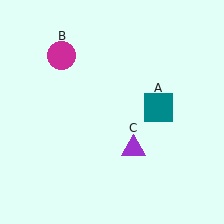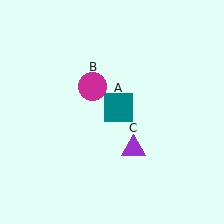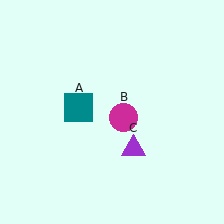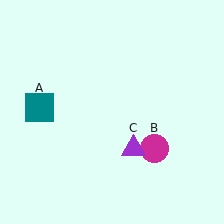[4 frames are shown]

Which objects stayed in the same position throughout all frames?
Purple triangle (object C) remained stationary.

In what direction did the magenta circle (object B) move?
The magenta circle (object B) moved down and to the right.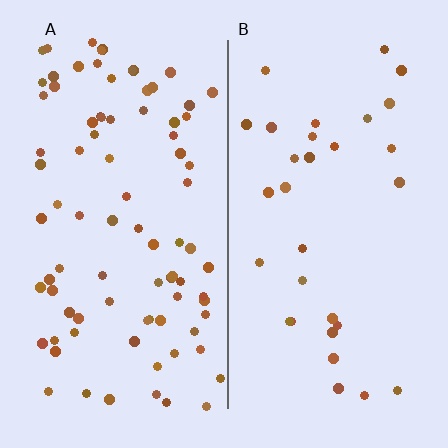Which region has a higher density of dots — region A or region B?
A (the left).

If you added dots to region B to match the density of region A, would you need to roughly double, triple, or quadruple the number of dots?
Approximately triple.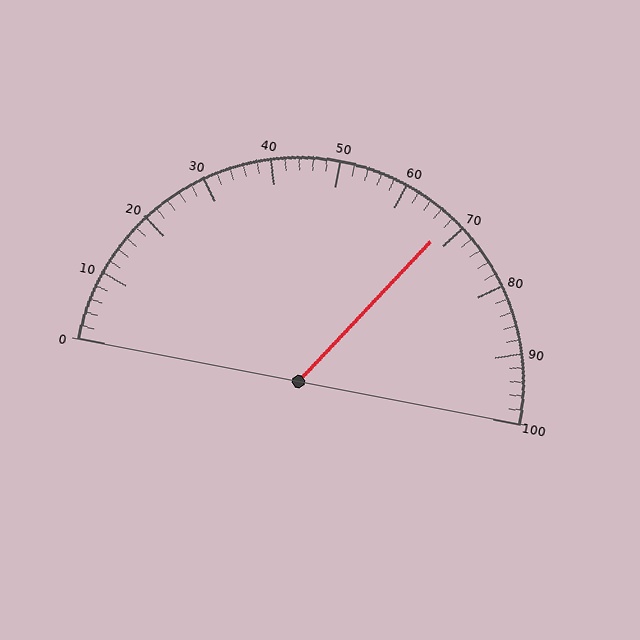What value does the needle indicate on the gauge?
The needle indicates approximately 68.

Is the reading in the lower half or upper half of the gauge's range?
The reading is in the upper half of the range (0 to 100).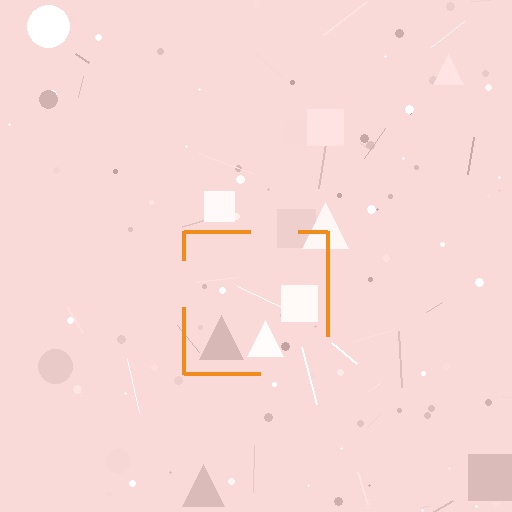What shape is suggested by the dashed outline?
The dashed outline suggests a square.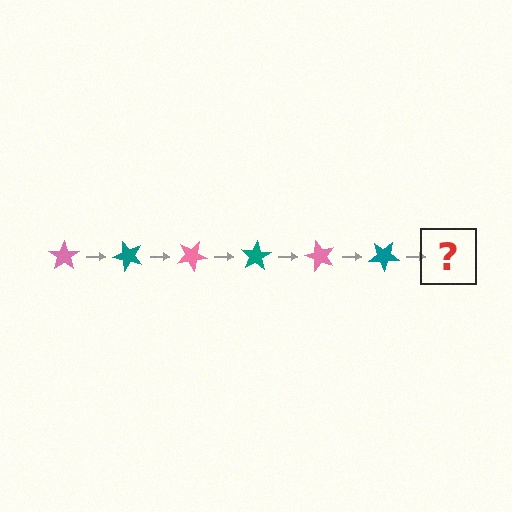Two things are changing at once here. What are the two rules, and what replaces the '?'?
The two rules are that it rotates 50 degrees each step and the color cycles through pink and teal. The '?' should be a pink star, rotated 300 degrees from the start.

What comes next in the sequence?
The next element should be a pink star, rotated 300 degrees from the start.